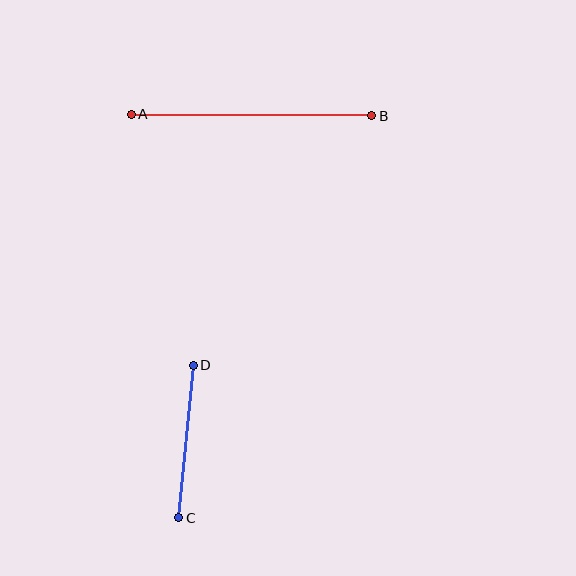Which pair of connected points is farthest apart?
Points A and B are farthest apart.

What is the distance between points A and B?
The distance is approximately 241 pixels.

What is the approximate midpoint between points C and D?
The midpoint is at approximately (186, 441) pixels.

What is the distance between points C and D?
The distance is approximately 153 pixels.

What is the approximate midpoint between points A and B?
The midpoint is at approximately (251, 115) pixels.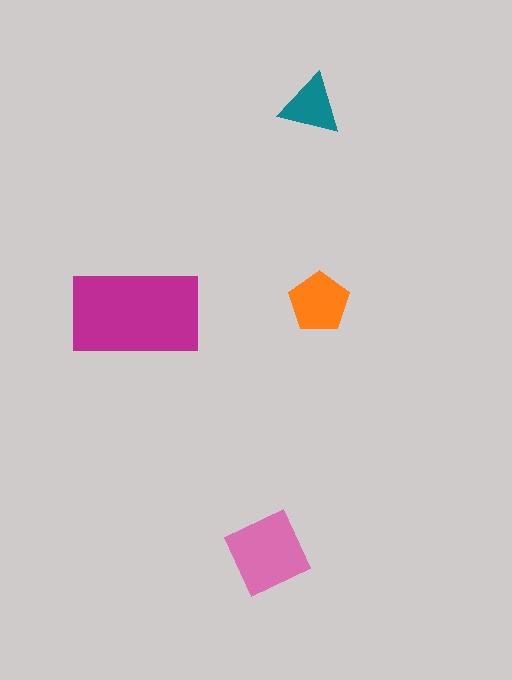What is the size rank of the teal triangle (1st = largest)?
4th.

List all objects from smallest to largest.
The teal triangle, the orange pentagon, the pink diamond, the magenta rectangle.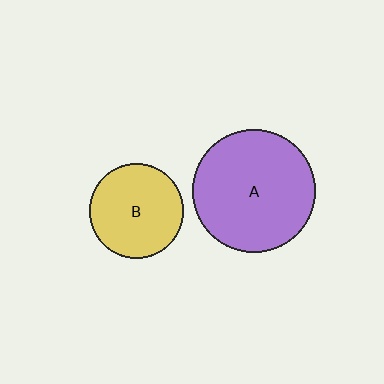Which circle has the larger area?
Circle A (purple).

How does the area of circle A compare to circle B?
Approximately 1.7 times.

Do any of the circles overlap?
No, none of the circles overlap.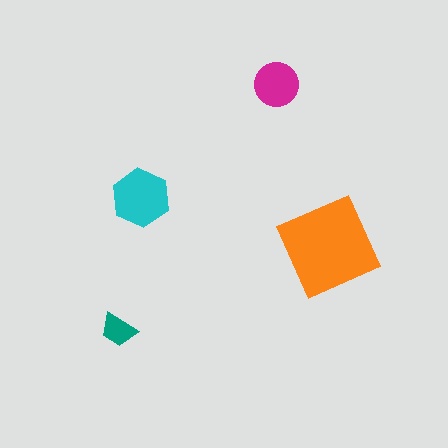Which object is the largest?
The orange diamond.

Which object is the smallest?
The teal trapezoid.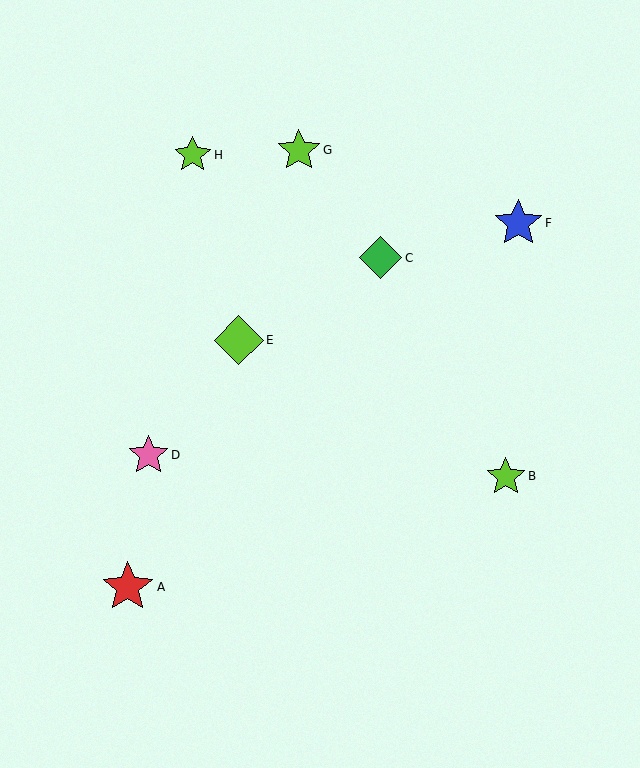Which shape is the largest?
The red star (labeled A) is the largest.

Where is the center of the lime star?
The center of the lime star is at (193, 155).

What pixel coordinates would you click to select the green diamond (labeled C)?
Click at (381, 258) to select the green diamond C.